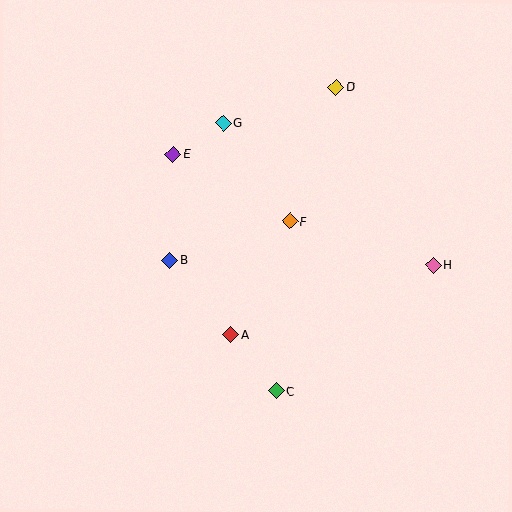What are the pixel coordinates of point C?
Point C is at (276, 391).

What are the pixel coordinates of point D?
Point D is at (336, 87).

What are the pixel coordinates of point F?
Point F is at (290, 221).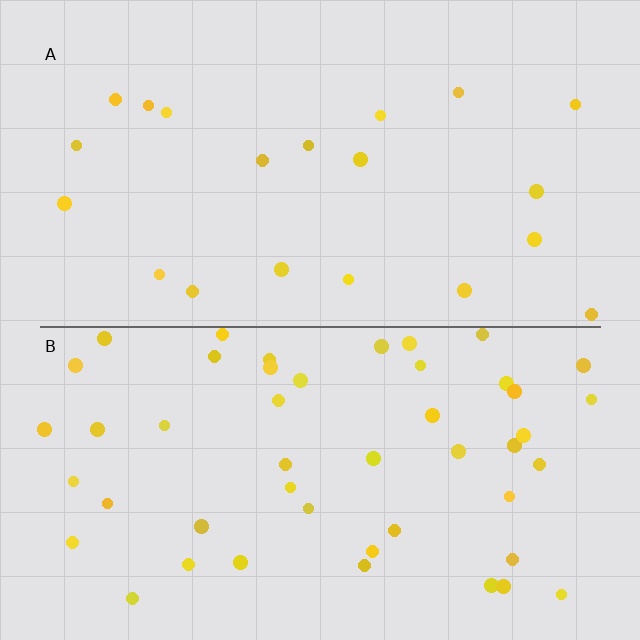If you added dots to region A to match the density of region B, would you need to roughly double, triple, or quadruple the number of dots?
Approximately double.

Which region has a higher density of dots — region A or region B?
B (the bottom).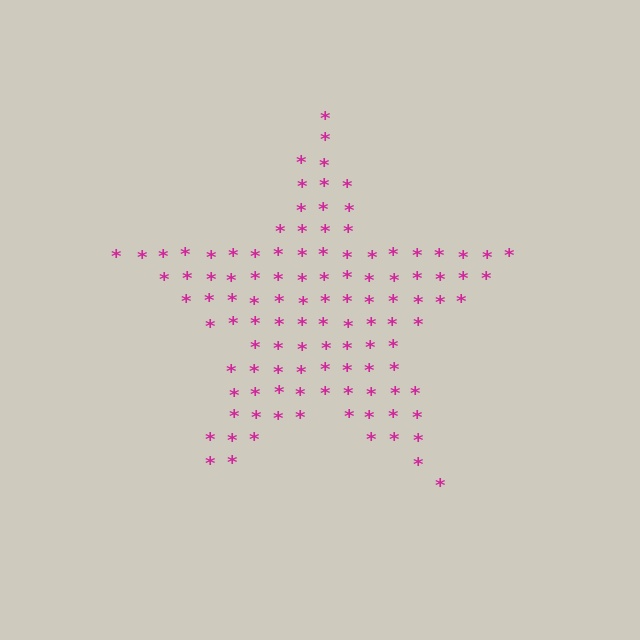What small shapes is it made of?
It is made of small asterisks.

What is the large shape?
The large shape is a star.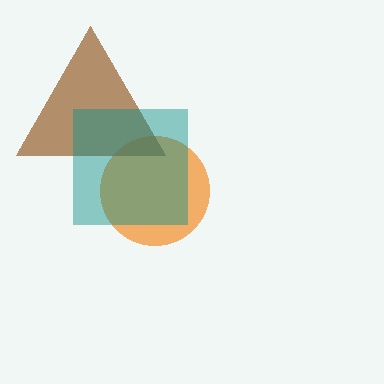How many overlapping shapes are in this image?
There are 3 overlapping shapes in the image.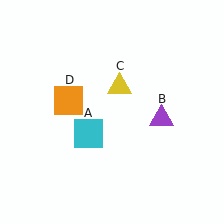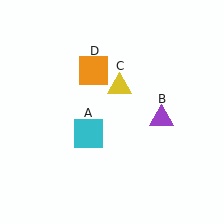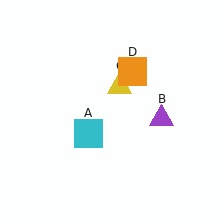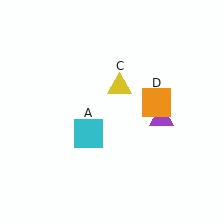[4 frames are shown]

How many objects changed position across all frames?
1 object changed position: orange square (object D).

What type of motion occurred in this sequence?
The orange square (object D) rotated clockwise around the center of the scene.